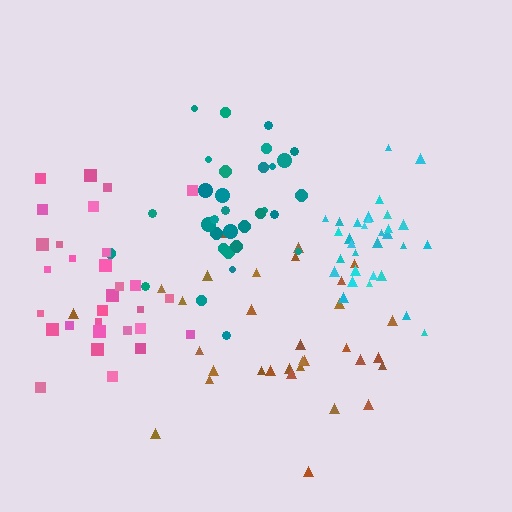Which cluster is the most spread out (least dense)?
Brown.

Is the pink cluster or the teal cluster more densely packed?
Teal.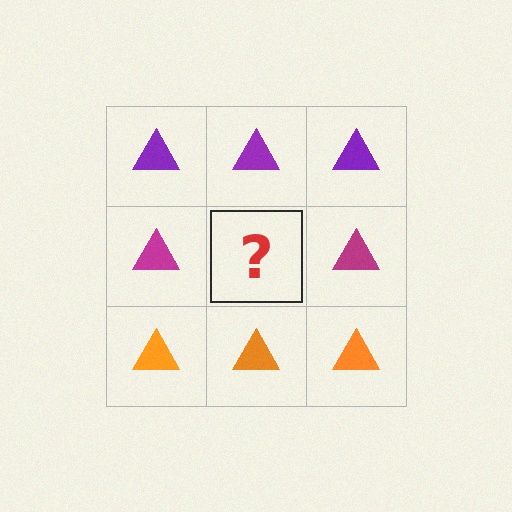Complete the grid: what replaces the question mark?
The question mark should be replaced with a magenta triangle.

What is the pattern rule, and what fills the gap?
The rule is that each row has a consistent color. The gap should be filled with a magenta triangle.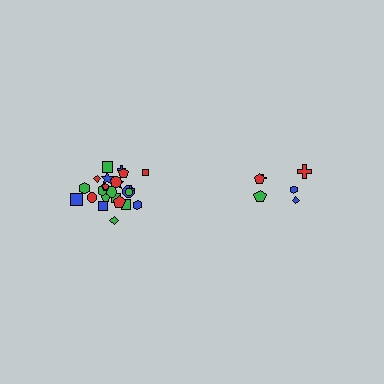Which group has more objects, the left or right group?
The left group.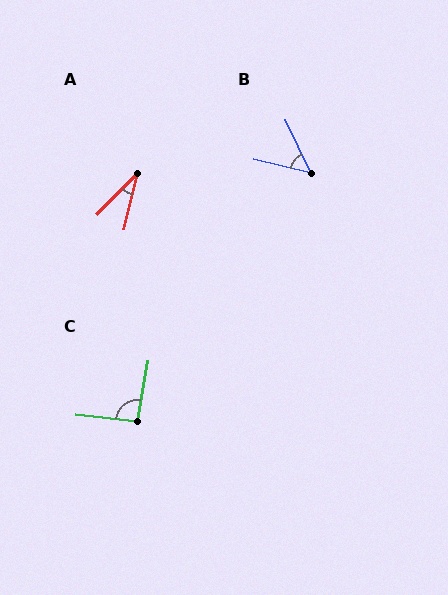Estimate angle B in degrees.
Approximately 52 degrees.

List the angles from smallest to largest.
A (31°), B (52°), C (93°).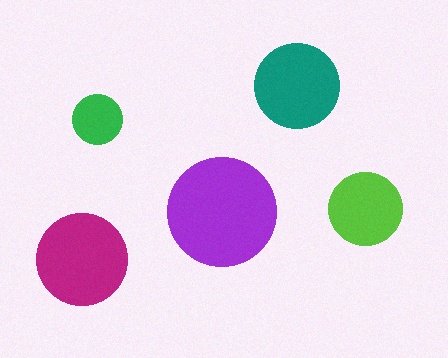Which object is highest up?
The teal circle is topmost.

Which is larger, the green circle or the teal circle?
The teal one.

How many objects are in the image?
There are 5 objects in the image.